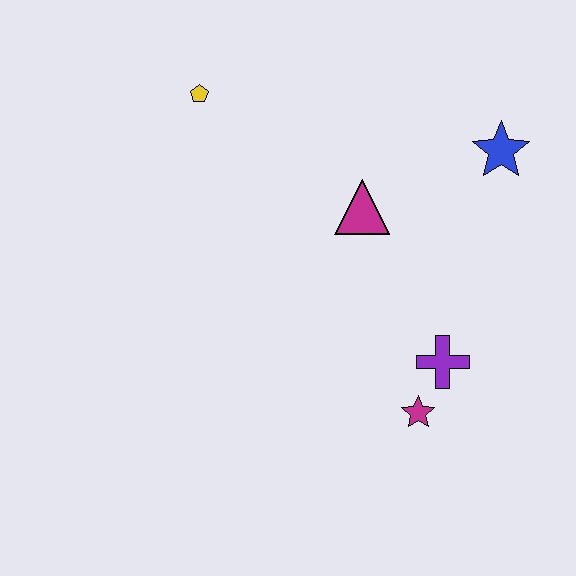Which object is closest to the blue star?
The magenta triangle is closest to the blue star.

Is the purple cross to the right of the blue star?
No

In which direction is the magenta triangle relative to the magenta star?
The magenta triangle is above the magenta star.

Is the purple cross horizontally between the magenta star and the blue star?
Yes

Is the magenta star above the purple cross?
No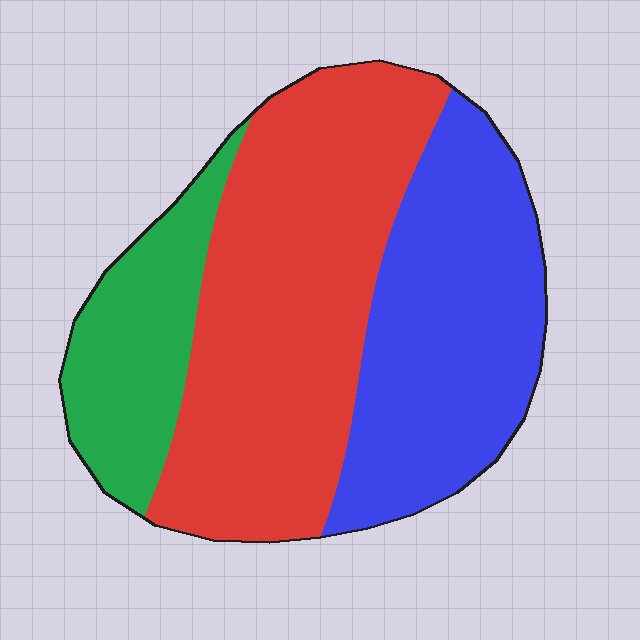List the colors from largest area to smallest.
From largest to smallest: red, blue, green.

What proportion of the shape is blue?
Blue takes up between a quarter and a half of the shape.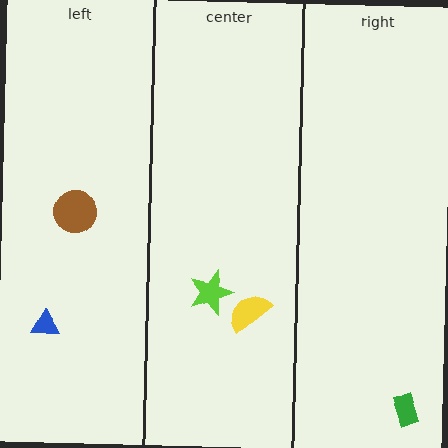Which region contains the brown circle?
The left region.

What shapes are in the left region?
The brown circle, the blue triangle.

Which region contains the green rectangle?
The right region.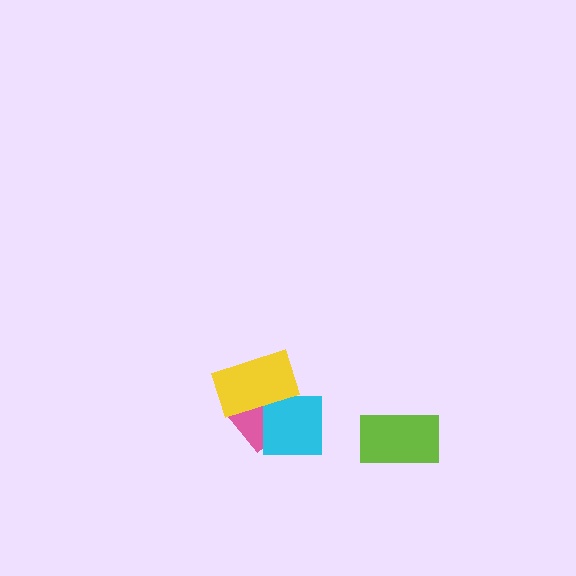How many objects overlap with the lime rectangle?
0 objects overlap with the lime rectangle.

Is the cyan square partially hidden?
Yes, it is partially covered by another shape.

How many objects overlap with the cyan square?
2 objects overlap with the cyan square.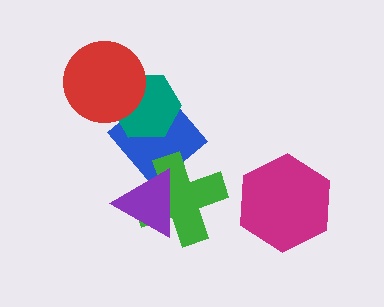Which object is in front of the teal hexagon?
The red circle is in front of the teal hexagon.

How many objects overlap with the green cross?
2 objects overlap with the green cross.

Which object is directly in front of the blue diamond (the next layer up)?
The green cross is directly in front of the blue diamond.